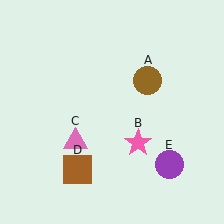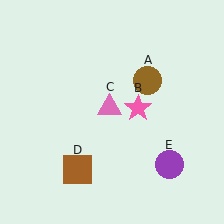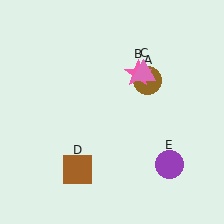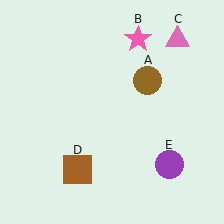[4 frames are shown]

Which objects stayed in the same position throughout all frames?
Brown circle (object A) and brown square (object D) and purple circle (object E) remained stationary.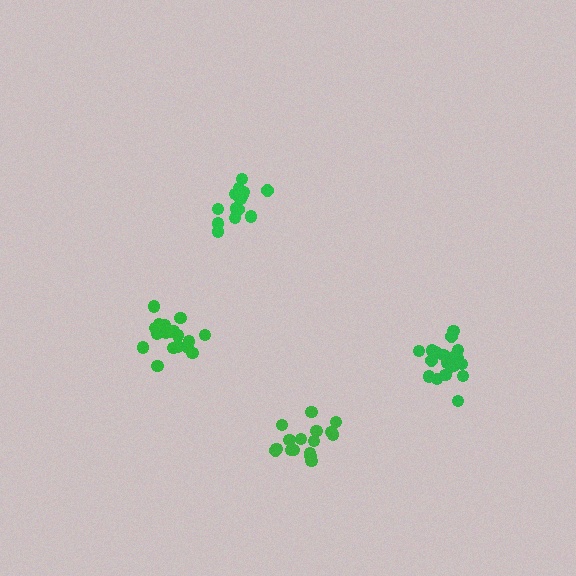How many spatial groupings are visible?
There are 4 spatial groupings.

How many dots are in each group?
Group 1: 16 dots, Group 2: 19 dots, Group 3: 15 dots, Group 4: 20 dots (70 total).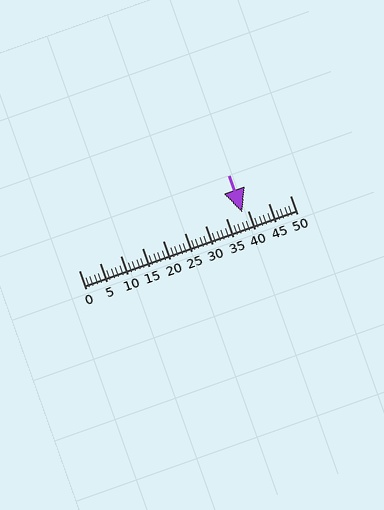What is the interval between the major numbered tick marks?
The major tick marks are spaced 5 units apart.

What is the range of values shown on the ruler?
The ruler shows values from 0 to 50.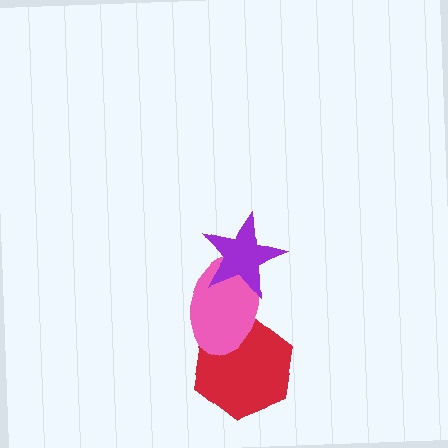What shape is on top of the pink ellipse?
The purple star is on top of the pink ellipse.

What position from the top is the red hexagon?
The red hexagon is 3rd from the top.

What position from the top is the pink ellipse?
The pink ellipse is 2nd from the top.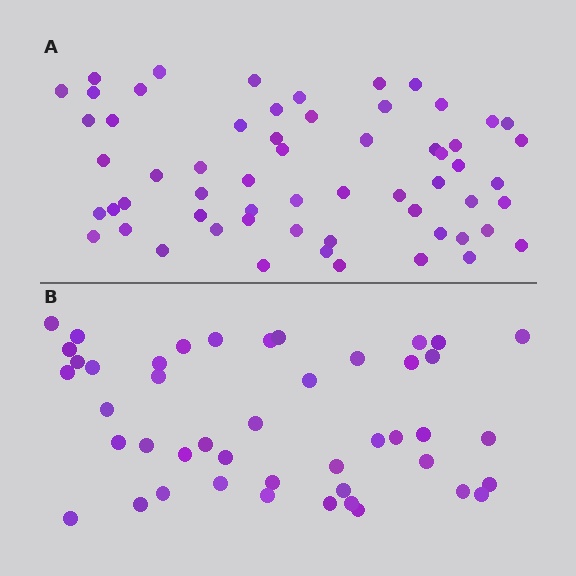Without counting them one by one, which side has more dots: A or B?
Region A (the top region) has more dots.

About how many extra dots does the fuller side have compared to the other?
Region A has approximately 15 more dots than region B.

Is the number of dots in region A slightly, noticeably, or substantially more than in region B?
Region A has noticeably more, but not dramatically so. The ratio is roughly 1.3 to 1.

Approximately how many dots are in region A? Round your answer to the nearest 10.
About 60 dots.